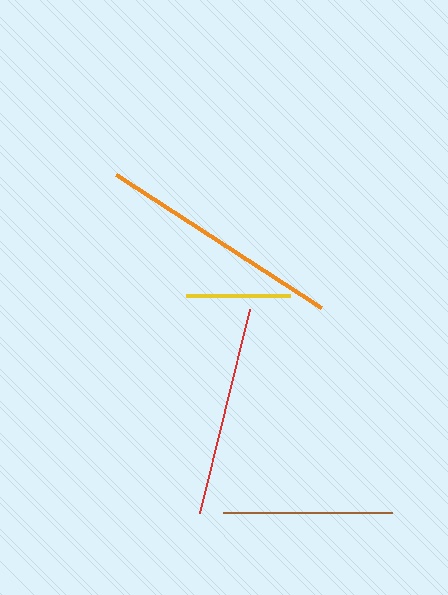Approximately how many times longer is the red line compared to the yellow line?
The red line is approximately 2.0 times the length of the yellow line.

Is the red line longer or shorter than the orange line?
The orange line is longer than the red line.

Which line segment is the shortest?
The yellow line is the shortest at approximately 104 pixels.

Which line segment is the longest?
The orange line is the longest at approximately 244 pixels.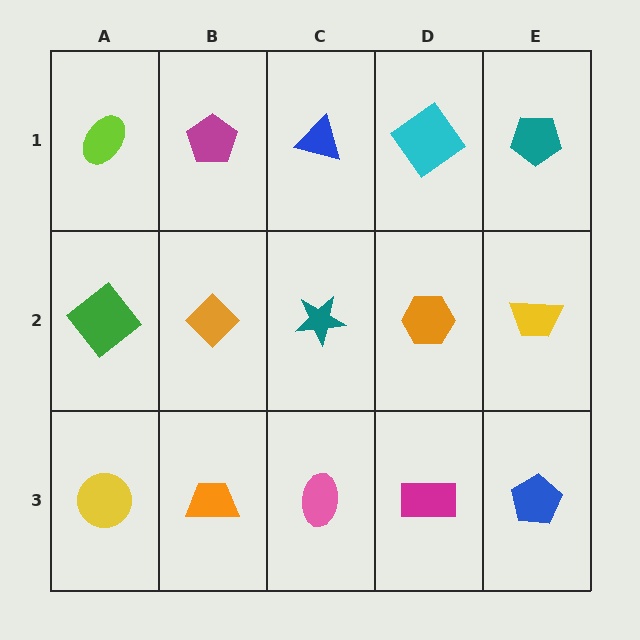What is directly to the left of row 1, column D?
A blue triangle.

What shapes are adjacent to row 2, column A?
A lime ellipse (row 1, column A), a yellow circle (row 3, column A), an orange diamond (row 2, column B).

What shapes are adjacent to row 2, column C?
A blue triangle (row 1, column C), a pink ellipse (row 3, column C), an orange diamond (row 2, column B), an orange hexagon (row 2, column D).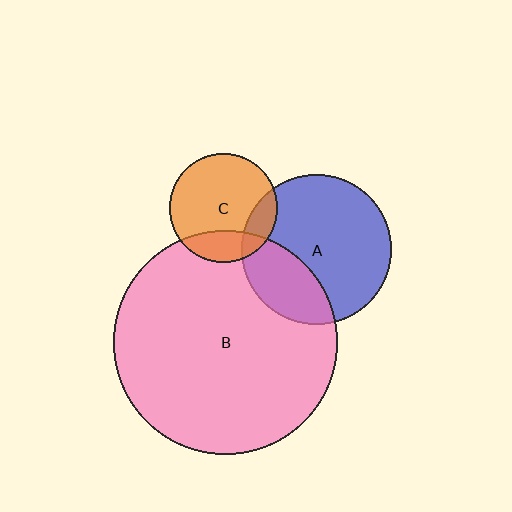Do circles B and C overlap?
Yes.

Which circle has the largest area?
Circle B (pink).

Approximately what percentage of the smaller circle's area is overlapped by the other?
Approximately 20%.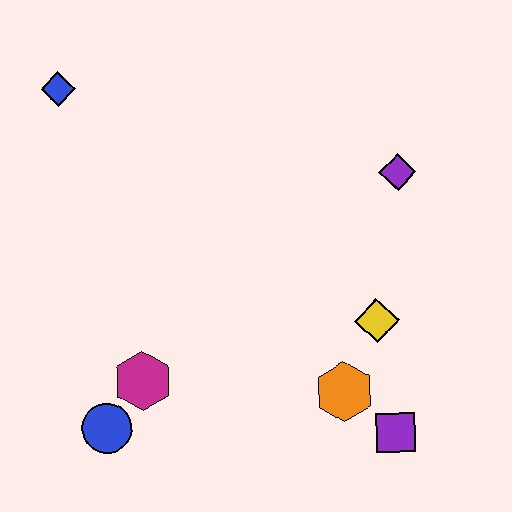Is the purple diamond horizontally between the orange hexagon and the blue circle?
No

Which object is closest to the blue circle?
The magenta hexagon is closest to the blue circle.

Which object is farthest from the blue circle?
The purple diamond is farthest from the blue circle.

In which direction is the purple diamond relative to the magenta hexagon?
The purple diamond is to the right of the magenta hexagon.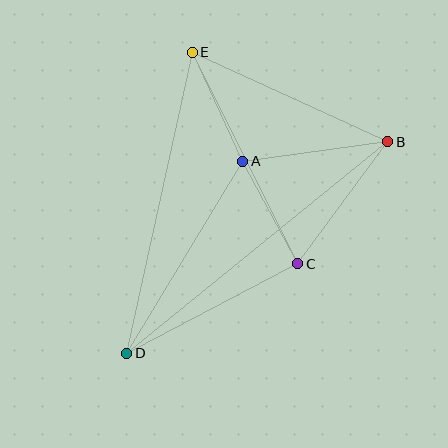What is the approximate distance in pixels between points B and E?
The distance between B and E is approximately 215 pixels.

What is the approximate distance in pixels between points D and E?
The distance between D and E is approximately 308 pixels.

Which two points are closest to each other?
Points A and C are closest to each other.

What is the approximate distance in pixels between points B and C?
The distance between B and C is approximately 152 pixels.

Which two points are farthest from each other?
Points B and D are farthest from each other.